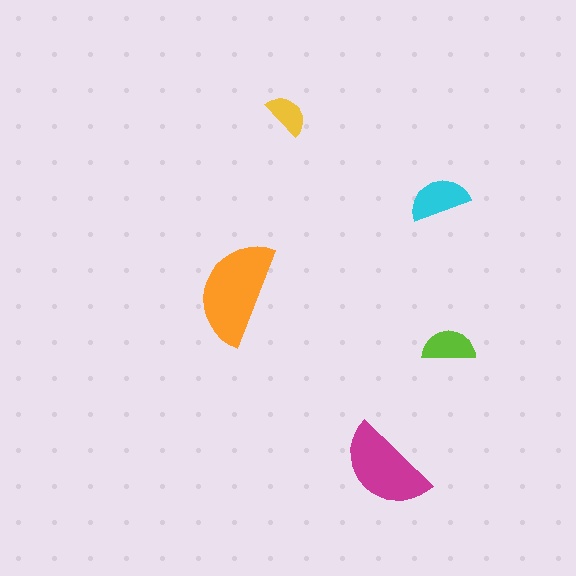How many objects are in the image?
There are 5 objects in the image.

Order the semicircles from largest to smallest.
the orange one, the magenta one, the cyan one, the lime one, the yellow one.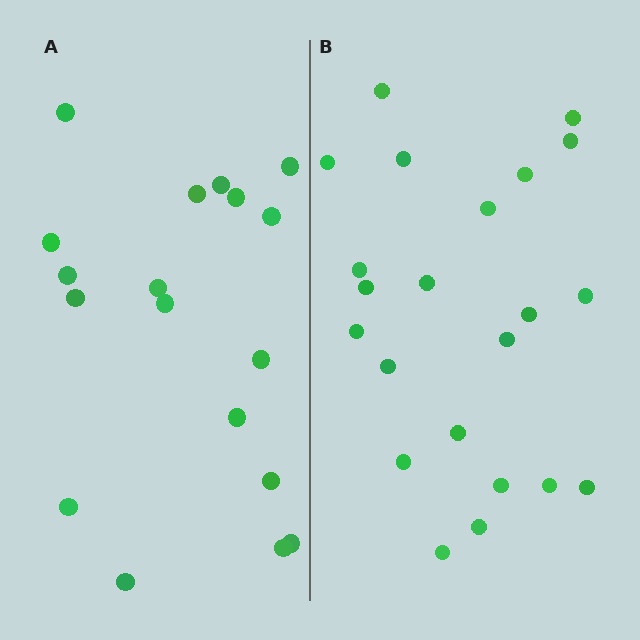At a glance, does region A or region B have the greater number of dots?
Region B (the right region) has more dots.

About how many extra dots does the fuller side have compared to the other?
Region B has about 4 more dots than region A.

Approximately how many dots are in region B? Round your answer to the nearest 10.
About 20 dots. (The exact count is 22, which rounds to 20.)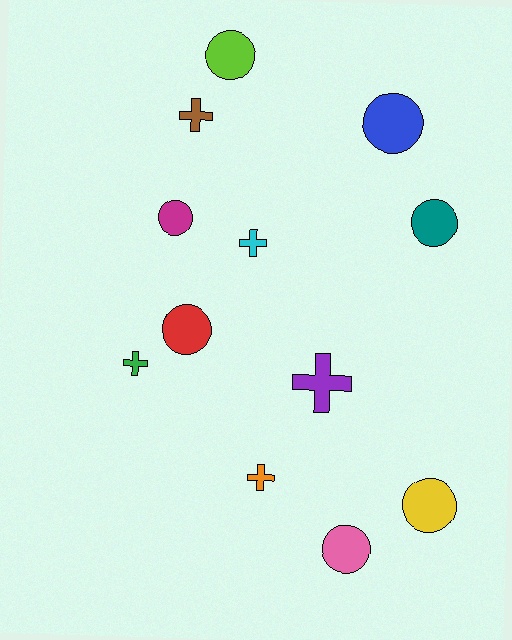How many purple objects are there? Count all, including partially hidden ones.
There is 1 purple object.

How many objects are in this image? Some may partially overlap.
There are 12 objects.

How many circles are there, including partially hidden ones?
There are 7 circles.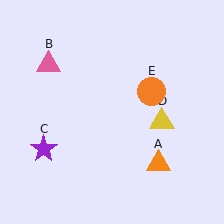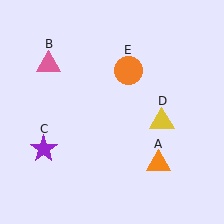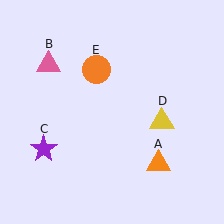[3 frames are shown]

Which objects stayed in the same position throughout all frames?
Orange triangle (object A) and pink triangle (object B) and purple star (object C) and yellow triangle (object D) remained stationary.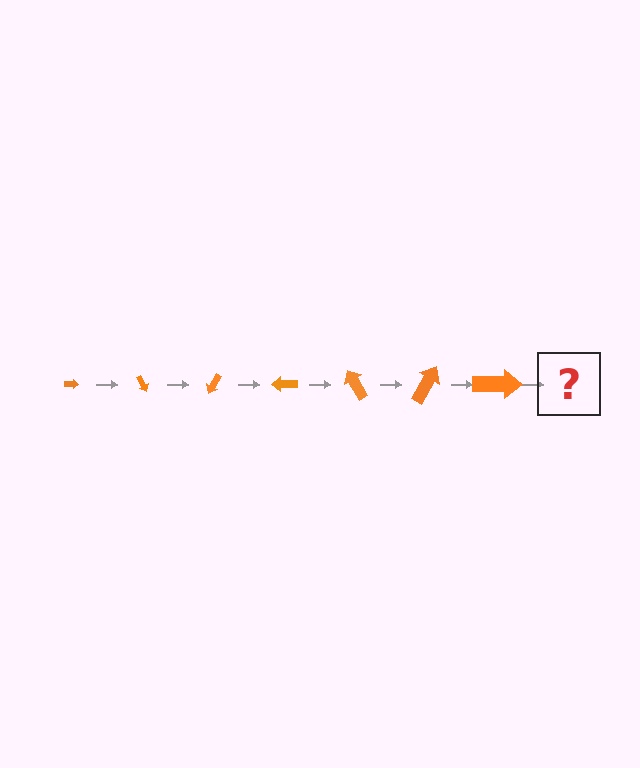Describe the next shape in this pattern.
It should be an arrow, larger than the previous one and rotated 420 degrees from the start.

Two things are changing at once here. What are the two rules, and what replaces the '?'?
The two rules are that the arrow grows larger each step and it rotates 60 degrees each step. The '?' should be an arrow, larger than the previous one and rotated 420 degrees from the start.